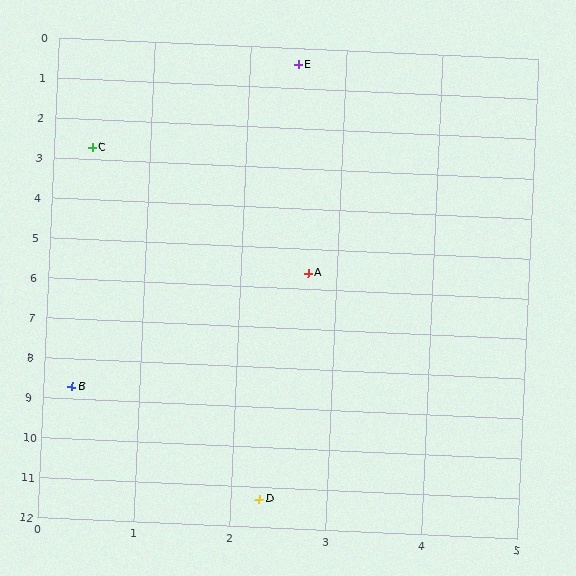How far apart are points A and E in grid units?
Points A and E are about 5.2 grid units apart.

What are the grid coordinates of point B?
Point B is at approximately (0.3, 8.7).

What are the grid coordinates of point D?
Point D is at approximately (2.3, 11.3).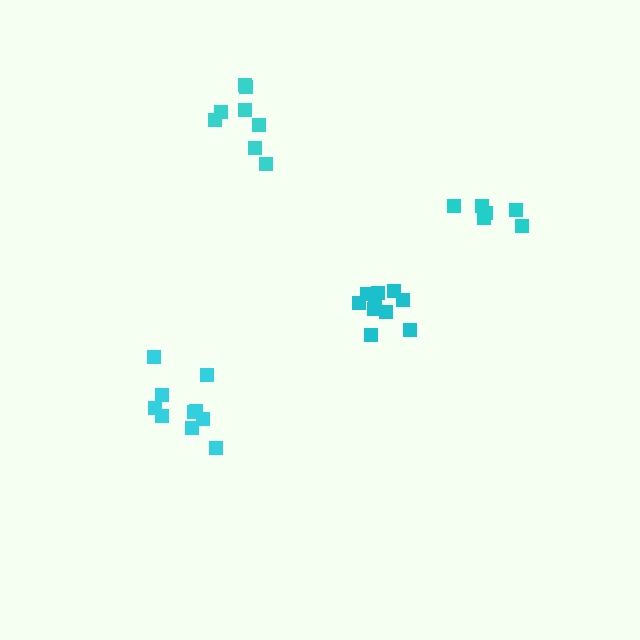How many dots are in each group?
Group 1: 10 dots, Group 2: 10 dots, Group 3: 8 dots, Group 4: 6 dots (34 total).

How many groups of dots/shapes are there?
There are 4 groups.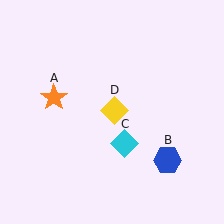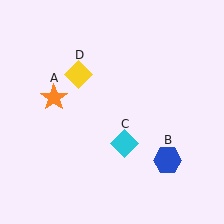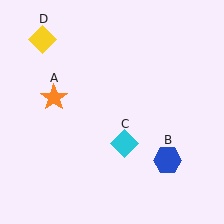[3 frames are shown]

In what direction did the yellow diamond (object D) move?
The yellow diamond (object D) moved up and to the left.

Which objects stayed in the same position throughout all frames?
Orange star (object A) and blue hexagon (object B) and cyan diamond (object C) remained stationary.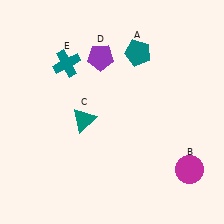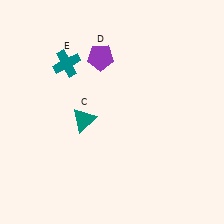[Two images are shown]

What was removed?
The magenta circle (B), the teal pentagon (A) were removed in Image 2.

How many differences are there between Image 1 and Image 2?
There are 2 differences between the two images.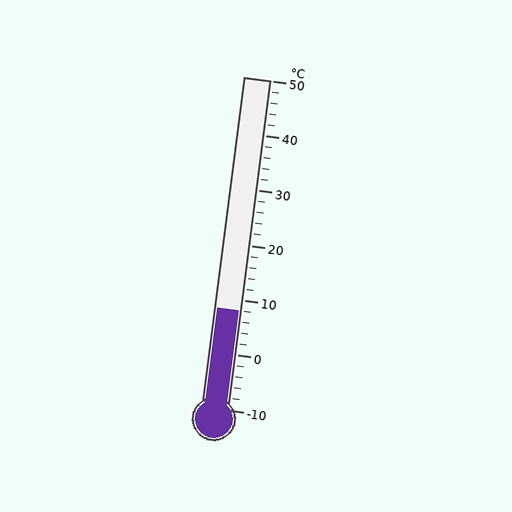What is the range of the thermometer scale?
The thermometer scale ranges from -10°C to 50°C.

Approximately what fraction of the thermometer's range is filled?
The thermometer is filled to approximately 30% of its range.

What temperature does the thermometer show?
The thermometer shows approximately 8°C.